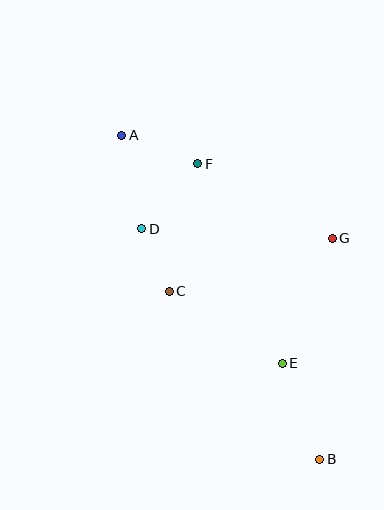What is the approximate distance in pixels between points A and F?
The distance between A and F is approximately 81 pixels.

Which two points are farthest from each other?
Points A and B are farthest from each other.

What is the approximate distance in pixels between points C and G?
The distance between C and G is approximately 172 pixels.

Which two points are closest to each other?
Points C and D are closest to each other.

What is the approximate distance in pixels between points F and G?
The distance between F and G is approximately 154 pixels.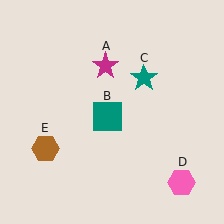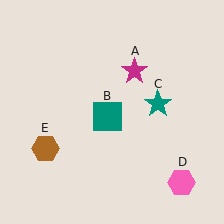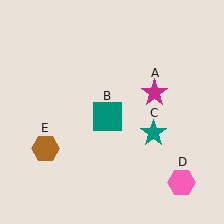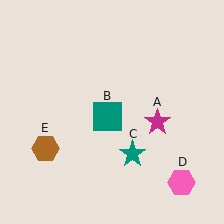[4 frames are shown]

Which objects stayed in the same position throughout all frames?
Teal square (object B) and pink hexagon (object D) and brown hexagon (object E) remained stationary.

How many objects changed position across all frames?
2 objects changed position: magenta star (object A), teal star (object C).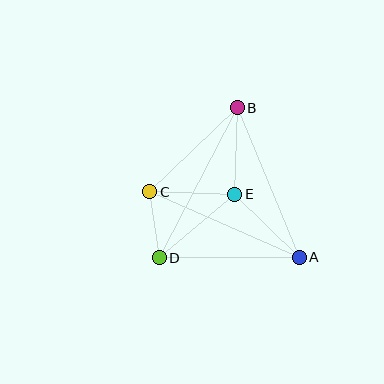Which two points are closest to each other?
Points C and D are closest to each other.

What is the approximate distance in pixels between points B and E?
The distance between B and E is approximately 86 pixels.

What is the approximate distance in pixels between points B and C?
The distance between B and C is approximately 121 pixels.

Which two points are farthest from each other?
Points B and D are farthest from each other.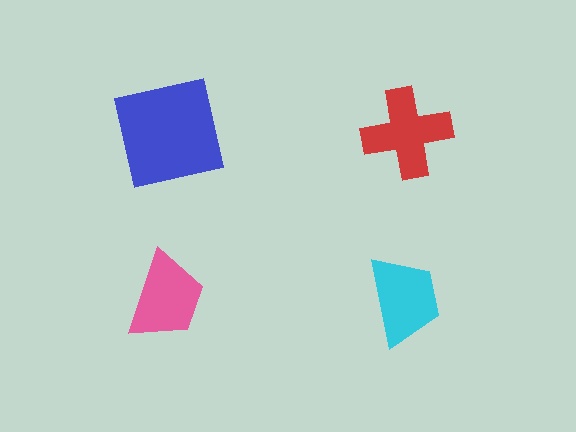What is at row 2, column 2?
A cyan trapezoid.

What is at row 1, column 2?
A red cross.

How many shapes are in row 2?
2 shapes.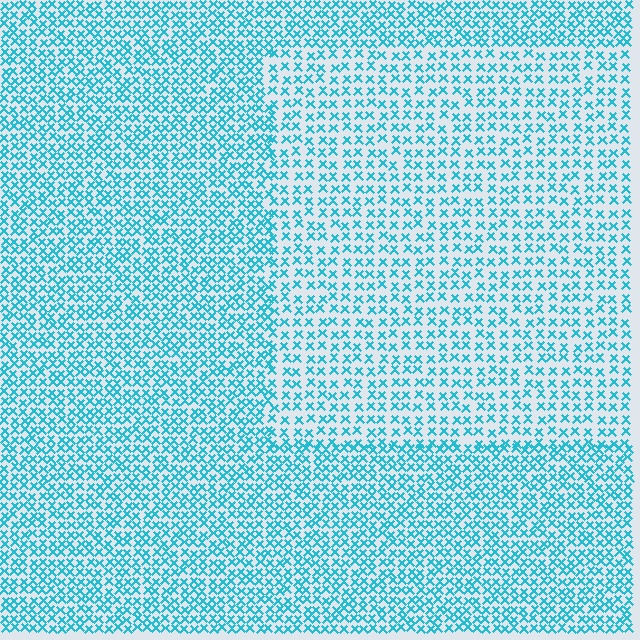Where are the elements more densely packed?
The elements are more densely packed outside the rectangle boundary.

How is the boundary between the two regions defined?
The boundary is defined by a change in element density (approximately 1.7x ratio). All elements are the same color, size, and shape.